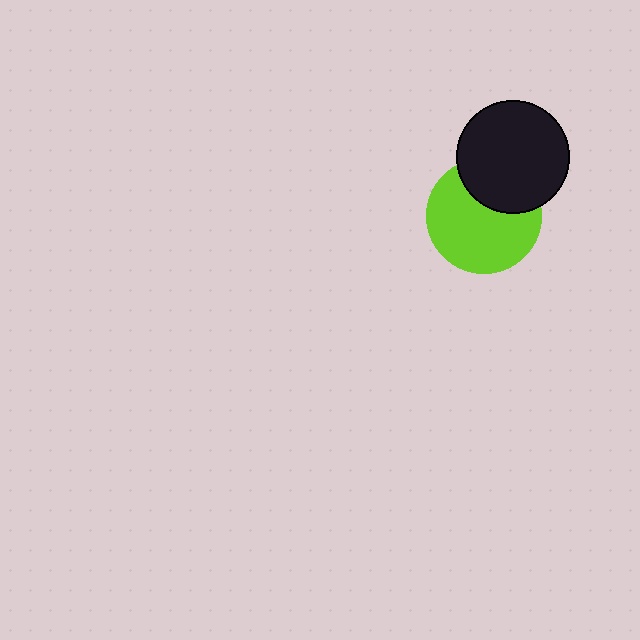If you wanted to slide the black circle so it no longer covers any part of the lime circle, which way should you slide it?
Slide it up — that is the most direct way to separate the two shapes.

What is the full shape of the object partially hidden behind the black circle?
The partially hidden object is a lime circle.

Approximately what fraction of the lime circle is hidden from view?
Roughly 31% of the lime circle is hidden behind the black circle.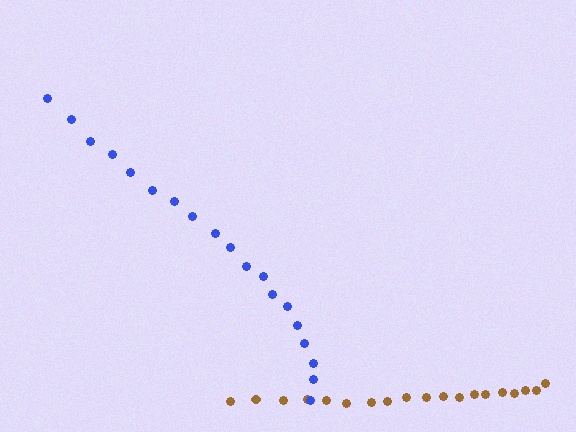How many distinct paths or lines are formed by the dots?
There are 2 distinct paths.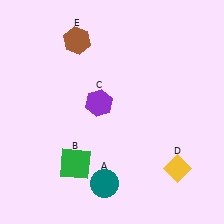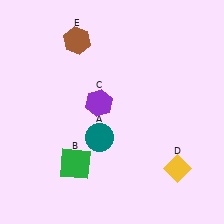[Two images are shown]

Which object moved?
The teal circle (A) moved up.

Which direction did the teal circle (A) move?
The teal circle (A) moved up.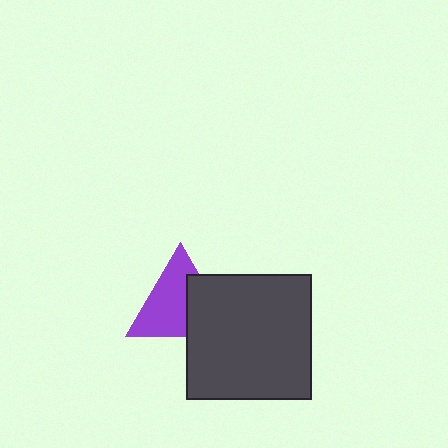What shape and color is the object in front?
The object in front is a dark gray square.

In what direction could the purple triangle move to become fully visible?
The purple triangle could move toward the upper-left. That would shift it out from behind the dark gray square entirely.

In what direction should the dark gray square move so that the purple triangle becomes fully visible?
The dark gray square should move toward the lower-right. That is the shortest direction to clear the overlap and leave the purple triangle fully visible.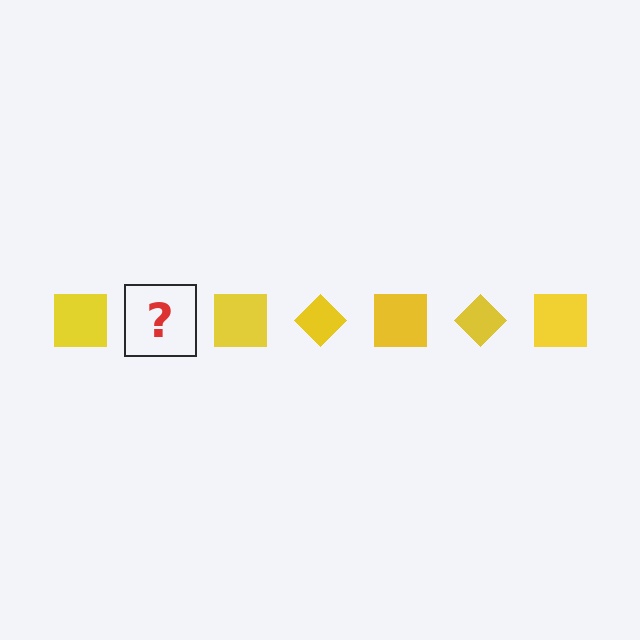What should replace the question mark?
The question mark should be replaced with a yellow diamond.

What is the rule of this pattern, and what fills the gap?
The rule is that the pattern cycles through square, diamond shapes in yellow. The gap should be filled with a yellow diamond.